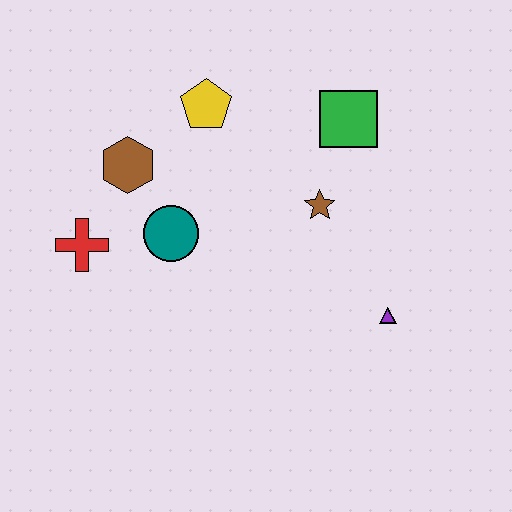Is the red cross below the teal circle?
Yes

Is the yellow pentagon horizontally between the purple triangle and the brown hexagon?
Yes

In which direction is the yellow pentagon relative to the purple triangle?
The yellow pentagon is above the purple triangle.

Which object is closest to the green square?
The brown star is closest to the green square.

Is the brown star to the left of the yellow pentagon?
No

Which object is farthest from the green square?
The red cross is farthest from the green square.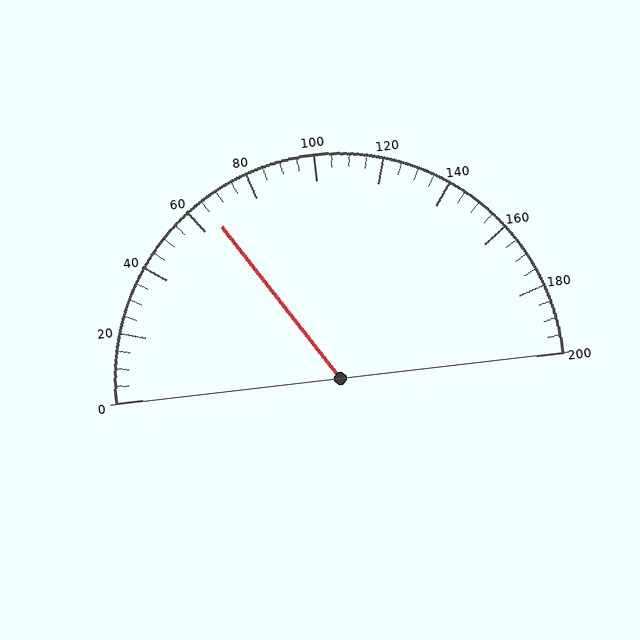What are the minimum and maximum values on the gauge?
The gauge ranges from 0 to 200.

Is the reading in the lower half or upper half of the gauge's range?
The reading is in the lower half of the range (0 to 200).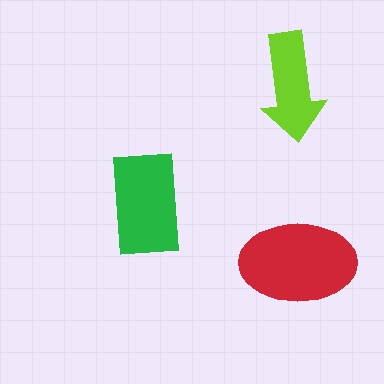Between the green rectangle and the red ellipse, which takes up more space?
The red ellipse.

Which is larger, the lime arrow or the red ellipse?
The red ellipse.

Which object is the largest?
The red ellipse.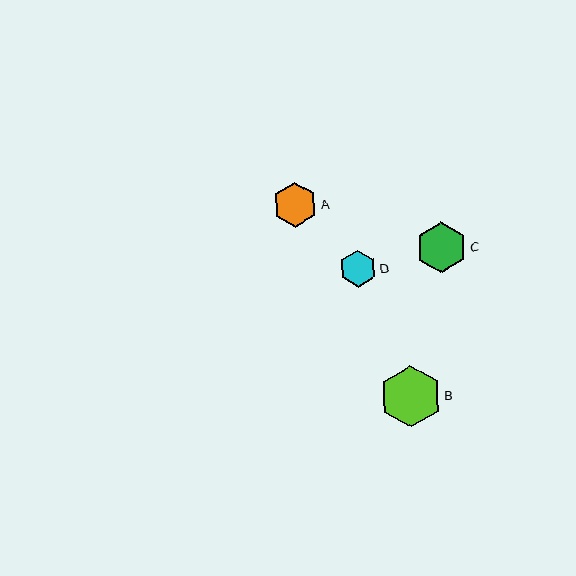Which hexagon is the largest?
Hexagon B is the largest with a size of approximately 61 pixels.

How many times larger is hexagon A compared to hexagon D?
Hexagon A is approximately 1.2 times the size of hexagon D.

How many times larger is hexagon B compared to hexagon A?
Hexagon B is approximately 1.4 times the size of hexagon A.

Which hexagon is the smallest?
Hexagon D is the smallest with a size of approximately 37 pixels.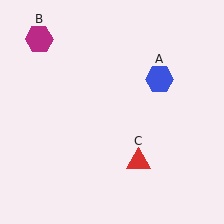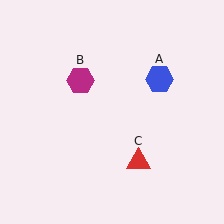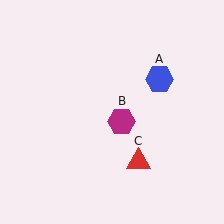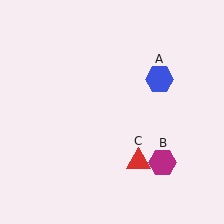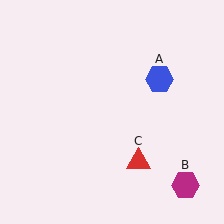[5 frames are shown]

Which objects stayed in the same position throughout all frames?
Blue hexagon (object A) and red triangle (object C) remained stationary.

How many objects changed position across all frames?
1 object changed position: magenta hexagon (object B).